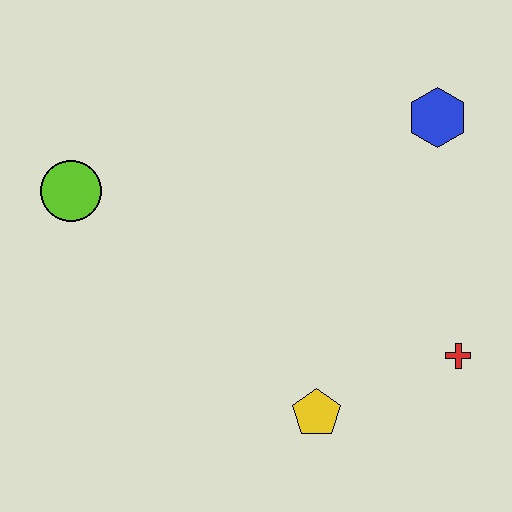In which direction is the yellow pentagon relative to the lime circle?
The yellow pentagon is to the right of the lime circle.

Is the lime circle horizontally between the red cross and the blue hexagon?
No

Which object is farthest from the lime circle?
The red cross is farthest from the lime circle.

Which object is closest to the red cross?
The yellow pentagon is closest to the red cross.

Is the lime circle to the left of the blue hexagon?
Yes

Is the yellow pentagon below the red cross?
Yes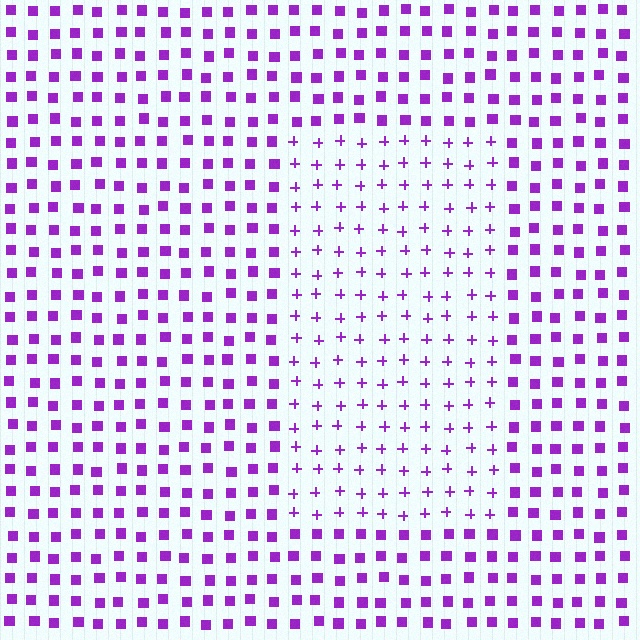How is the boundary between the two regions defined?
The boundary is defined by a change in element shape: plus signs inside vs. squares outside. All elements share the same color and spacing.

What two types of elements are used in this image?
The image uses plus signs inside the rectangle region and squares outside it.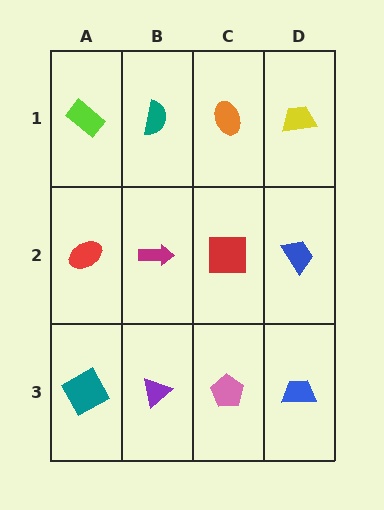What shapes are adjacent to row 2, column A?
A lime rectangle (row 1, column A), a teal square (row 3, column A), a magenta arrow (row 2, column B).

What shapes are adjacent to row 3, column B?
A magenta arrow (row 2, column B), a teal square (row 3, column A), a pink pentagon (row 3, column C).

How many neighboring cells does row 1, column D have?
2.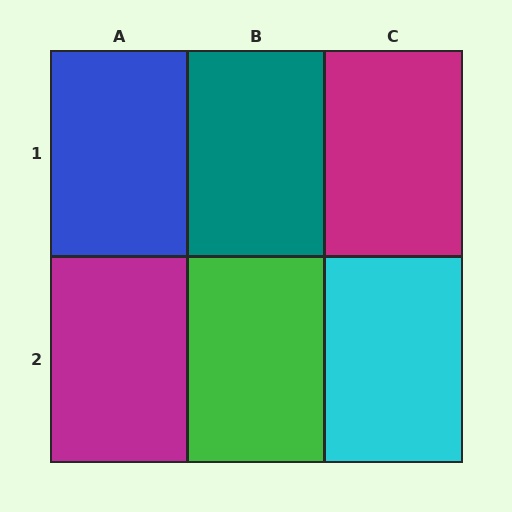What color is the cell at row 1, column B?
Teal.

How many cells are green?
1 cell is green.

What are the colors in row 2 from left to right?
Magenta, green, cyan.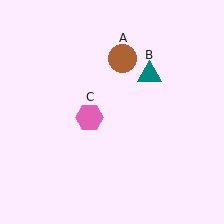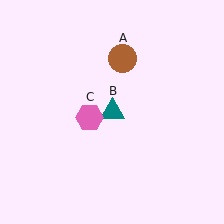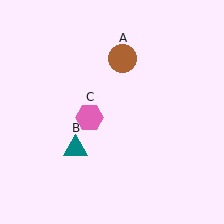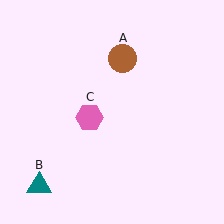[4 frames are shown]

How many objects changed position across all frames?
1 object changed position: teal triangle (object B).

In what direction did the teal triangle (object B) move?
The teal triangle (object B) moved down and to the left.